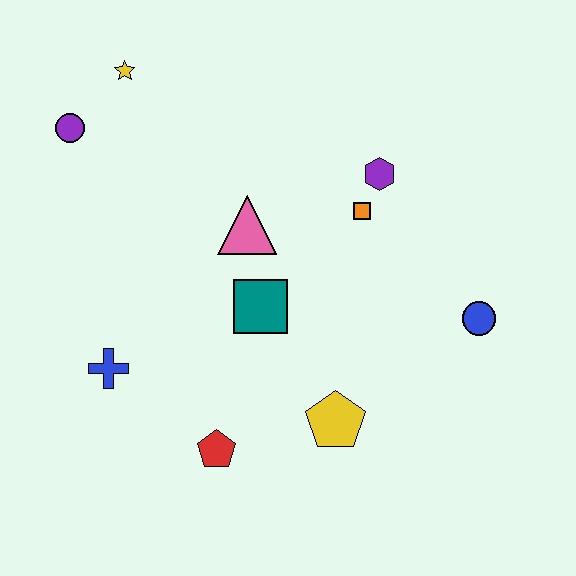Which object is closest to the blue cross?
The red pentagon is closest to the blue cross.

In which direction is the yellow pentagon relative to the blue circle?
The yellow pentagon is to the left of the blue circle.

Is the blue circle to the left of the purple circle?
No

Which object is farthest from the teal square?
The yellow star is farthest from the teal square.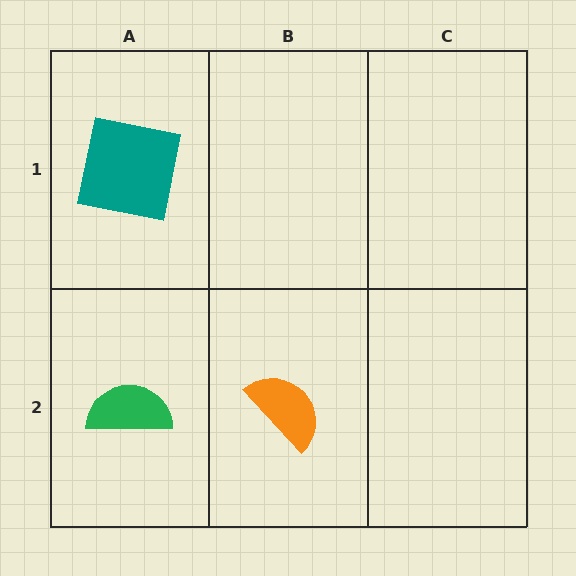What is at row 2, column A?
A green semicircle.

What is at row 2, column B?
An orange semicircle.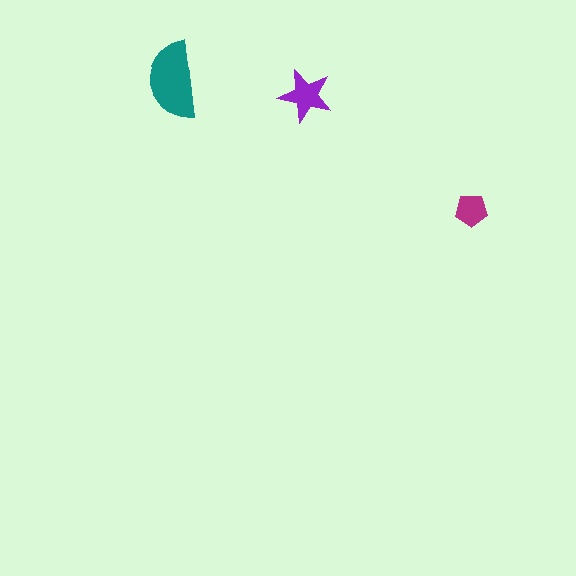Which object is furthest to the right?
The magenta pentagon is rightmost.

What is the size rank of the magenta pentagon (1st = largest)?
3rd.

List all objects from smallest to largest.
The magenta pentagon, the purple star, the teal semicircle.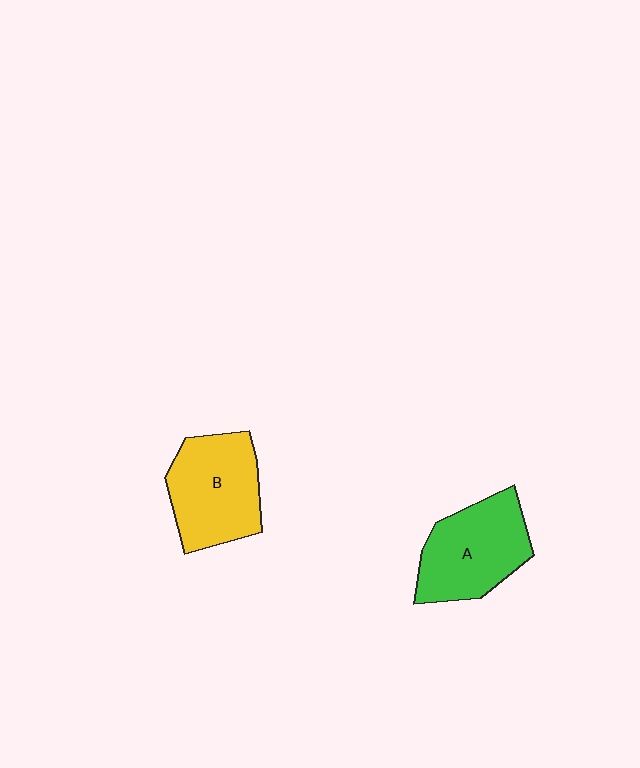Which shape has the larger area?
Shape B (yellow).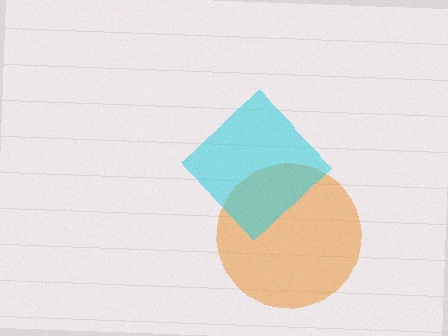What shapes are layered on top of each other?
The layered shapes are: an orange circle, a cyan diamond.